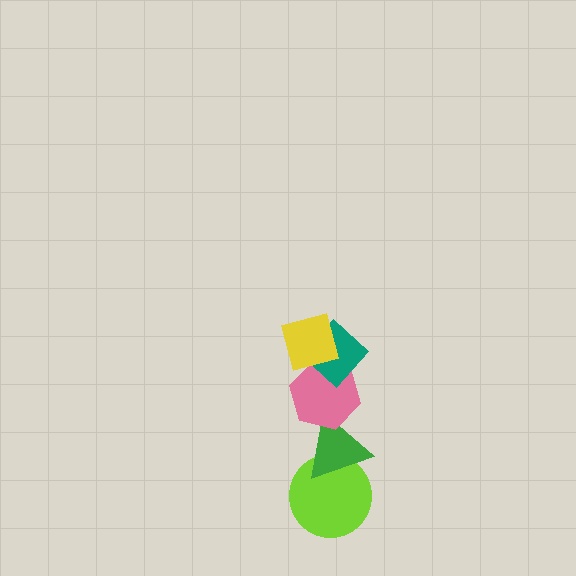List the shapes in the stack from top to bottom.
From top to bottom: the yellow square, the teal diamond, the pink hexagon, the green triangle, the lime circle.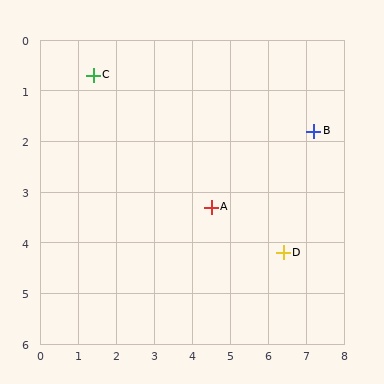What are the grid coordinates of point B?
Point B is at approximately (7.2, 1.8).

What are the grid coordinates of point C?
Point C is at approximately (1.4, 0.7).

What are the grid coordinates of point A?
Point A is at approximately (4.5, 3.3).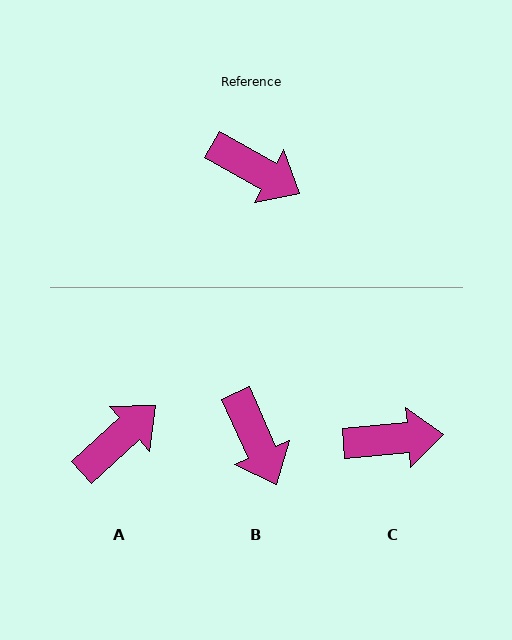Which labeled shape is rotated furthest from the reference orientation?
A, about 71 degrees away.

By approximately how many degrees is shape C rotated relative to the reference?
Approximately 34 degrees counter-clockwise.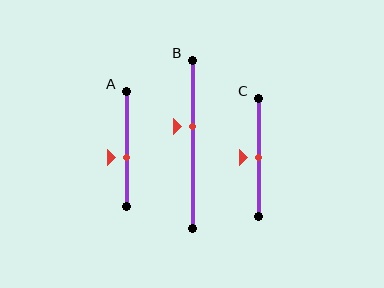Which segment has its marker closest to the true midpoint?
Segment C has its marker closest to the true midpoint.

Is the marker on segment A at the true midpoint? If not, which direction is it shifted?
No, the marker on segment A is shifted downward by about 8% of the segment length.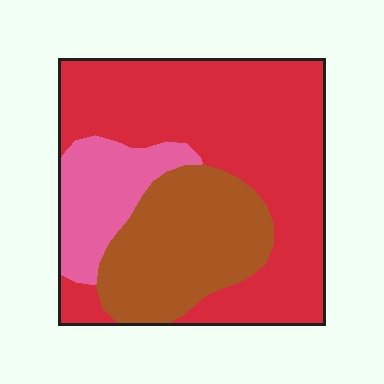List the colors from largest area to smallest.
From largest to smallest: red, brown, pink.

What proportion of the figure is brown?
Brown takes up between a sixth and a third of the figure.